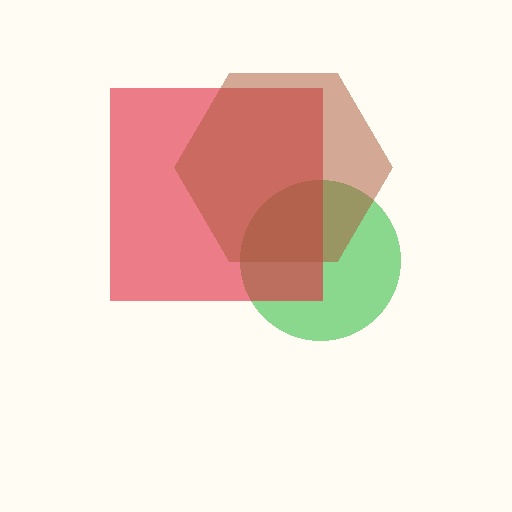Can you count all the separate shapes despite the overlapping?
Yes, there are 3 separate shapes.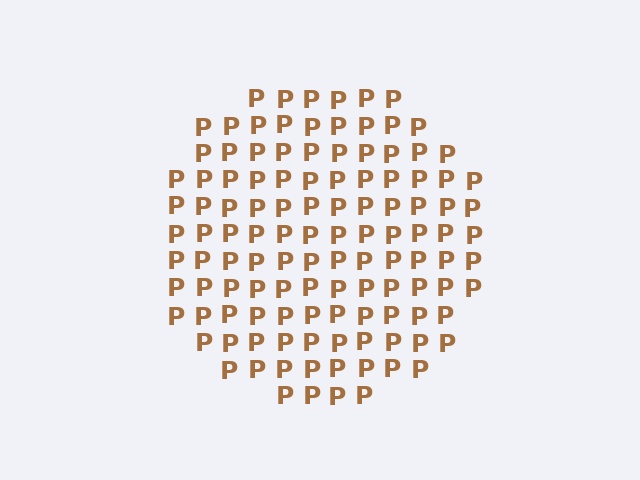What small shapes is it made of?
It is made of small letter P's.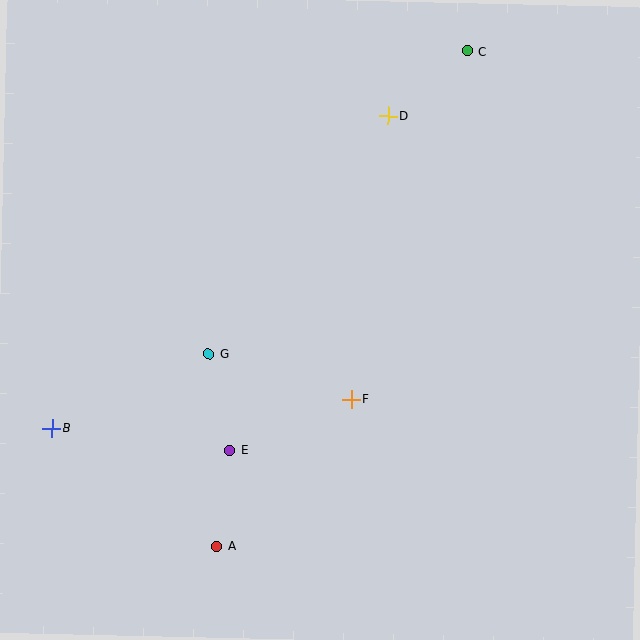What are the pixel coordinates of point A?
Point A is at (217, 546).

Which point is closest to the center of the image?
Point F at (351, 399) is closest to the center.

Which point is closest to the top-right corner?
Point C is closest to the top-right corner.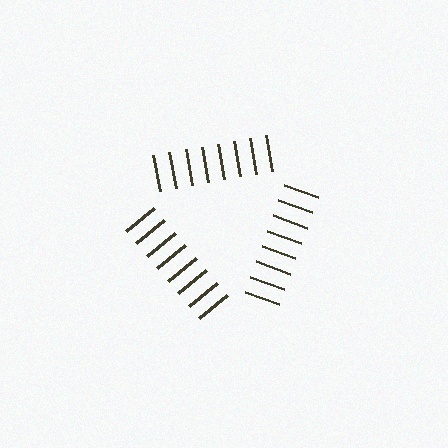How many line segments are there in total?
24 — 8 along each of the 3 edges.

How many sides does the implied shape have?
3 sides — the line-ends trace a triangle.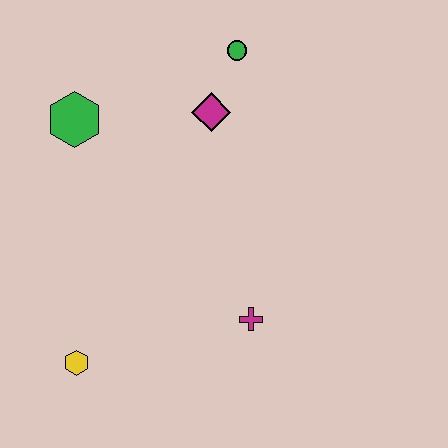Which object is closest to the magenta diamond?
The green circle is closest to the magenta diamond.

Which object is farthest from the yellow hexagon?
The green circle is farthest from the yellow hexagon.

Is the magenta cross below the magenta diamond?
Yes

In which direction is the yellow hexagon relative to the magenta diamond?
The yellow hexagon is below the magenta diamond.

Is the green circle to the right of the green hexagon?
Yes